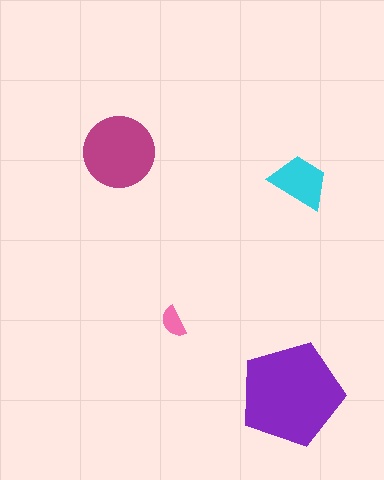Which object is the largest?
The purple pentagon.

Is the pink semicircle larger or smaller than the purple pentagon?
Smaller.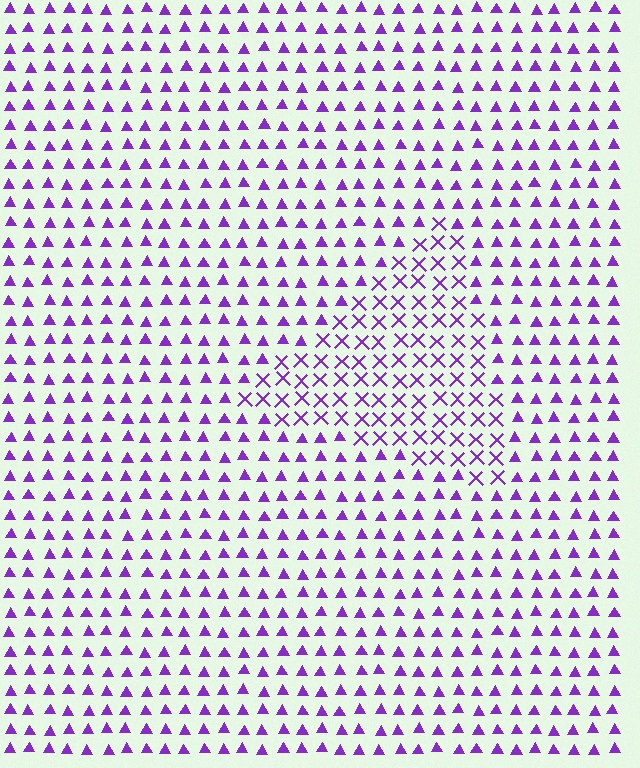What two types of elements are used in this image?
The image uses X marks inside the triangle region and triangles outside it.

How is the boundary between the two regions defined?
The boundary is defined by a change in element shape: X marks inside vs. triangles outside. All elements share the same color and spacing.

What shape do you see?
I see a triangle.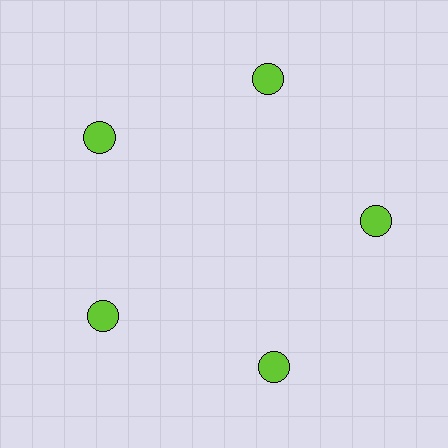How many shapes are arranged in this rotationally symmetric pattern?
There are 5 shapes, arranged in 5 groups of 1.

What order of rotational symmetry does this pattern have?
This pattern has 5-fold rotational symmetry.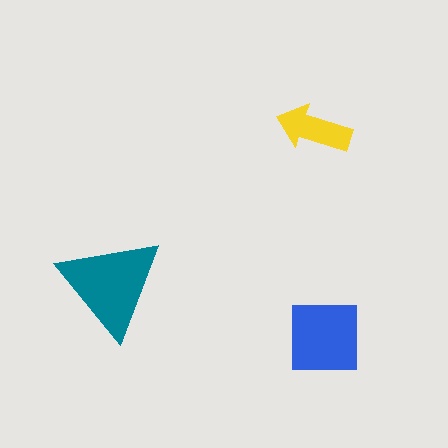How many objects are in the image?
There are 3 objects in the image.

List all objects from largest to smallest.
The teal triangle, the blue square, the yellow arrow.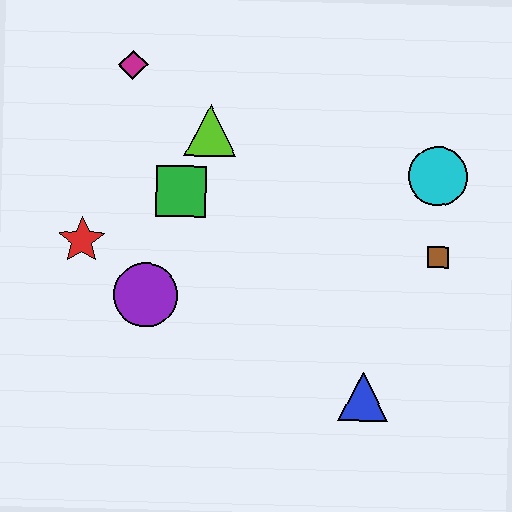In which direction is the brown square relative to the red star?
The brown square is to the right of the red star.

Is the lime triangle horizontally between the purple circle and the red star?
No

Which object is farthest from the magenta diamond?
The blue triangle is farthest from the magenta diamond.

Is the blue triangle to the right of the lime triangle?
Yes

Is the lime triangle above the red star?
Yes